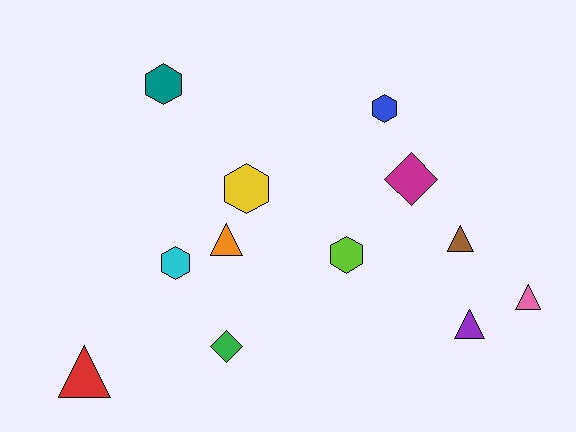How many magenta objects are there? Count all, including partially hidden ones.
There is 1 magenta object.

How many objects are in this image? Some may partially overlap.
There are 12 objects.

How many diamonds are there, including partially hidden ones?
There are 2 diamonds.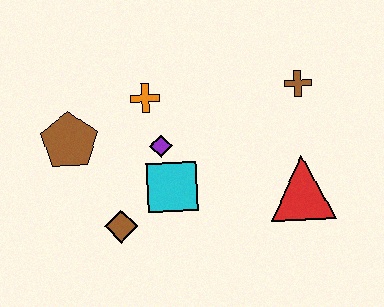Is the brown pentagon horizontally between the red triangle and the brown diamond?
No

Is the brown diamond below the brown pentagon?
Yes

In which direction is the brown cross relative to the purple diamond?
The brown cross is to the right of the purple diamond.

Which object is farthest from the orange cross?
The red triangle is farthest from the orange cross.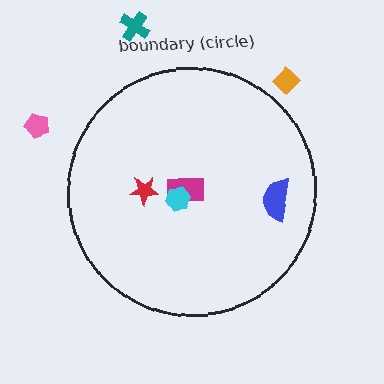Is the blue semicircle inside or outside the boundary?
Inside.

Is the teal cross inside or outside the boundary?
Outside.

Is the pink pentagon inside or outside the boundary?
Outside.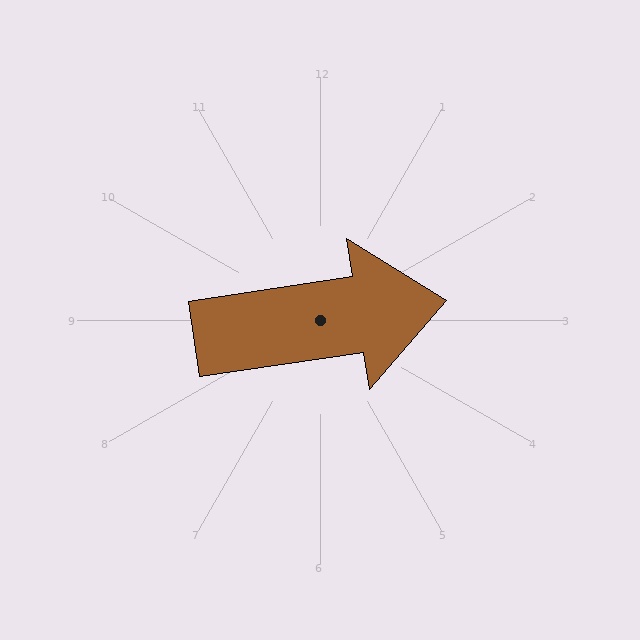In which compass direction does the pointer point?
East.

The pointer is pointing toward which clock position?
Roughly 3 o'clock.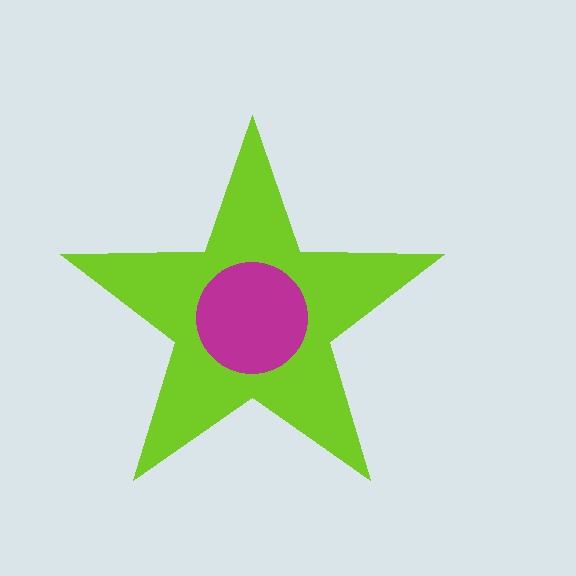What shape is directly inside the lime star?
The magenta circle.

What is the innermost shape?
The magenta circle.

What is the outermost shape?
The lime star.